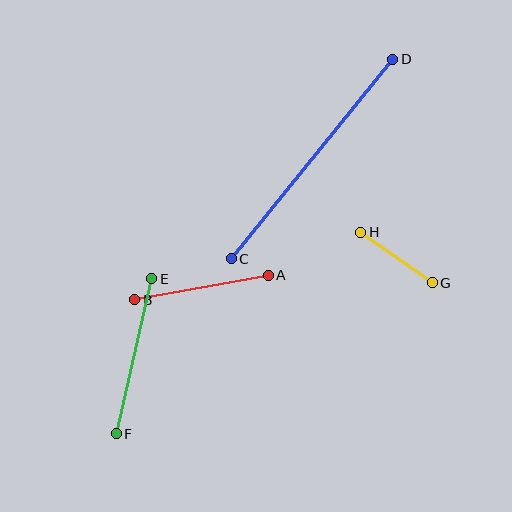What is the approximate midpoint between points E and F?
The midpoint is at approximately (134, 356) pixels.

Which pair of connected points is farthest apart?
Points C and D are farthest apart.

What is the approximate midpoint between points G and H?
The midpoint is at approximately (397, 257) pixels.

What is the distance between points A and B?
The distance is approximately 136 pixels.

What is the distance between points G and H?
The distance is approximately 88 pixels.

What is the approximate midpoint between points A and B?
The midpoint is at approximately (201, 287) pixels.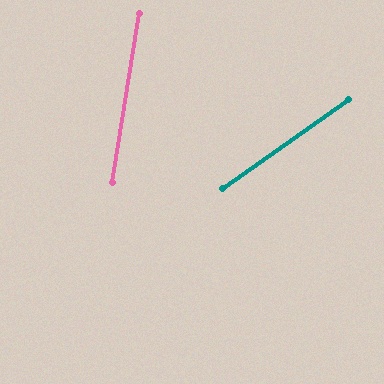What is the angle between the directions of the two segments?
Approximately 46 degrees.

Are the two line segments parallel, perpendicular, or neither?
Neither parallel nor perpendicular — they differ by about 46°.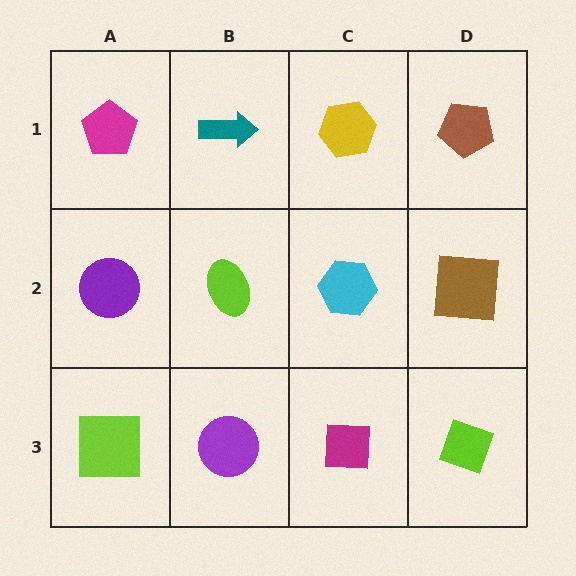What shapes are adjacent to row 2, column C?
A yellow hexagon (row 1, column C), a magenta square (row 3, column C), a lime ellipse (row 2, column B), a brown square (row 2, column D).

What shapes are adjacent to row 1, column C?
A cyan hexagon (row 2, column C), a teal arrow (row 1, column B), a brown pentagon (row 1, column D).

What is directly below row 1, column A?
A purple circle.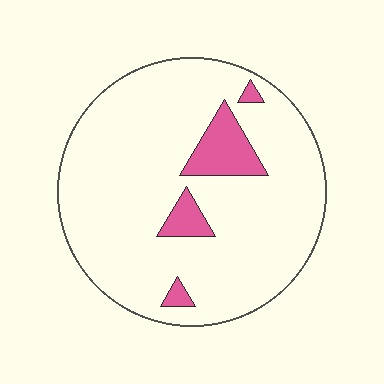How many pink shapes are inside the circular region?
4.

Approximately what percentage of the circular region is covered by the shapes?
Approximately 10%.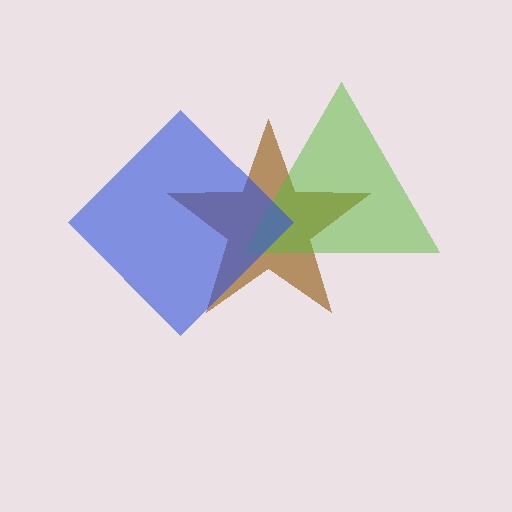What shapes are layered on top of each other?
The layered shapes are: a brown star, a lime triangle, a blue diamond.